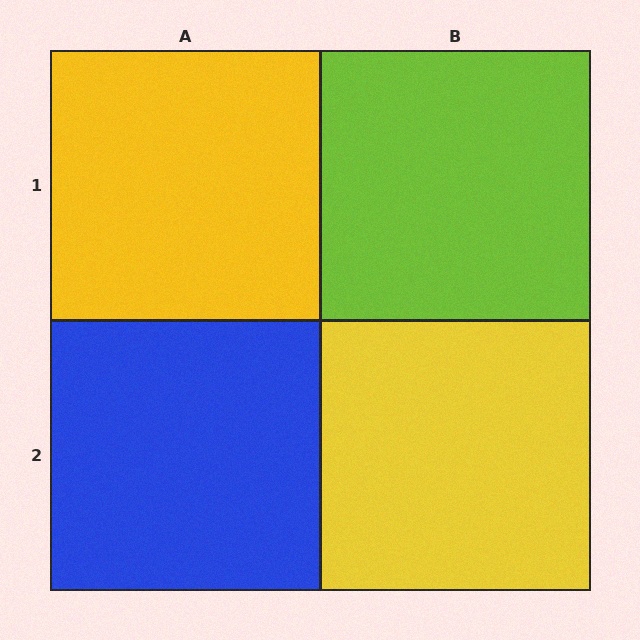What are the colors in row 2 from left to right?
Blue, yellow.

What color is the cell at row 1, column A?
Yellow.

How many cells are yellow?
2 cells are yellow.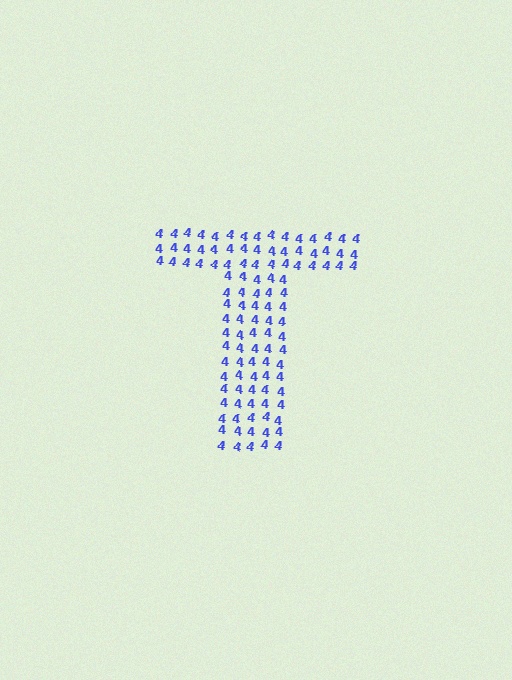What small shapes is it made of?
It is made of small digit 4's.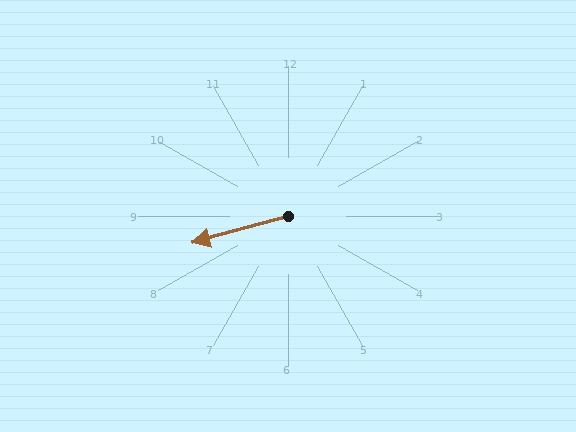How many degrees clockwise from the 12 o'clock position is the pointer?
Approximately 254 degrees.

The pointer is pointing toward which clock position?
Roughly 8 o'clock.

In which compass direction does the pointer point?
West.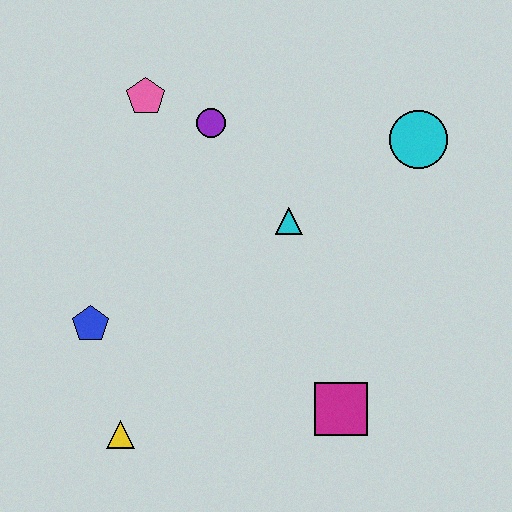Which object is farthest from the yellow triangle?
The cyan circle is farthest from the yellow triangle.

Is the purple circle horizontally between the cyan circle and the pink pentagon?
Yes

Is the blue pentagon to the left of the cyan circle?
Yes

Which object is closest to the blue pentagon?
The yellow triangle is closest to the blue pentagon.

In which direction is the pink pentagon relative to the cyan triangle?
The pink pentagon is to the left of the cyan triangle.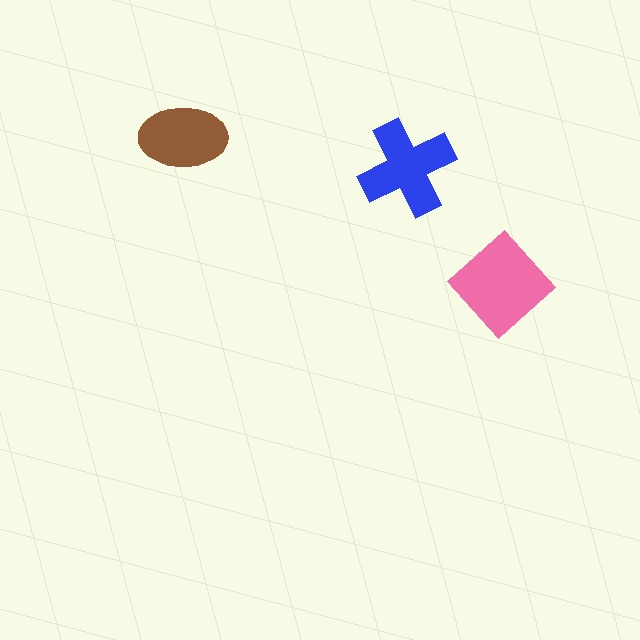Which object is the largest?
The pink diamond.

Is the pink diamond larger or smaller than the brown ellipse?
Larger.